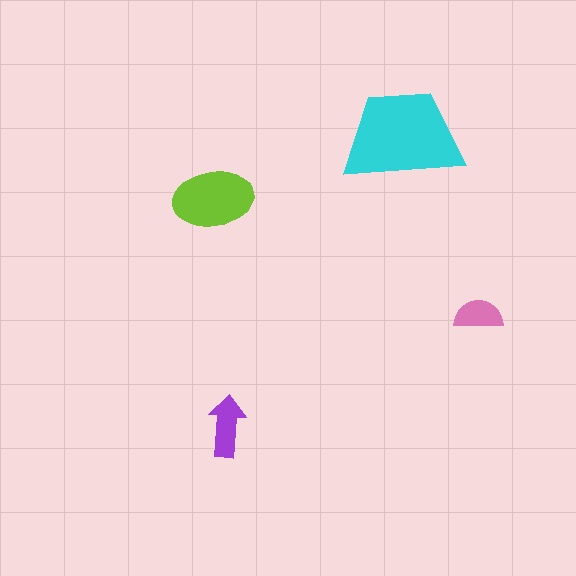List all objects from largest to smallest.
The cyan trapezoid, the lime ellipse, the purple arrow, the pink semicircle.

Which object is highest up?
The cyan trapezoid is topmost.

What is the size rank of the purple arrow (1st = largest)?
3rd.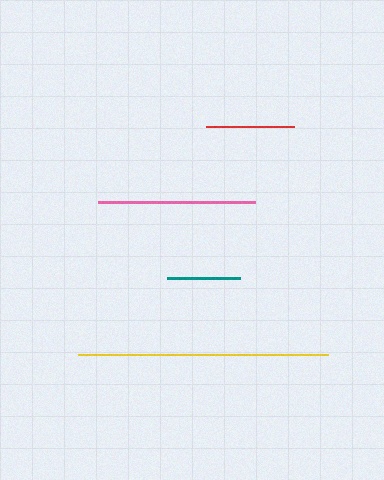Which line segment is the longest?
The yellow line is the longest at approximately 250 pixels.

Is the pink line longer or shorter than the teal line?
The pink line is longer than the teal line.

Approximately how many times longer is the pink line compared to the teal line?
The pink line is approximately 2.1 times the length of the teal line.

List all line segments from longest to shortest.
From longest to shortest: yellow, pink, red, teal.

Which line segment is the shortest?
The teal line is the shortest at approximately 73 pixels.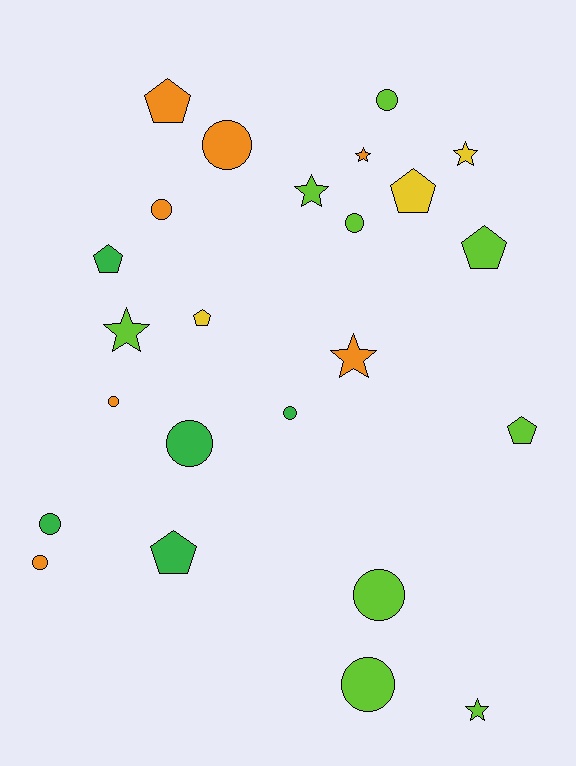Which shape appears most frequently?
Circle, with 11 objects.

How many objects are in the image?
There are 24 objects.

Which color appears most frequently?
Lime, with 9 objects.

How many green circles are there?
There are 3 green circles.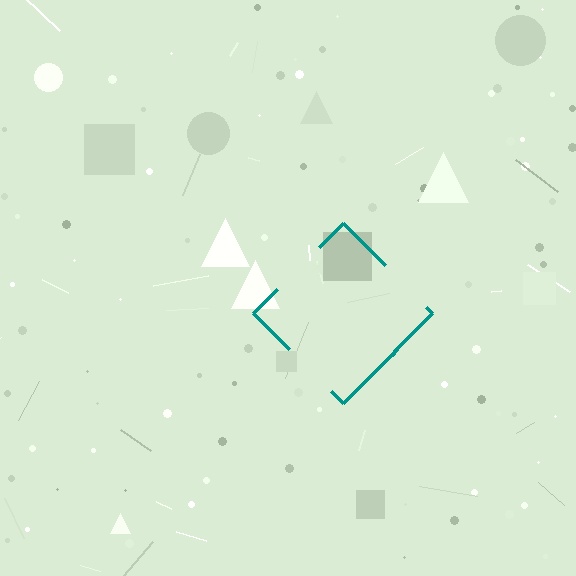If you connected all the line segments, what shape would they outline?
They would outline a diamond.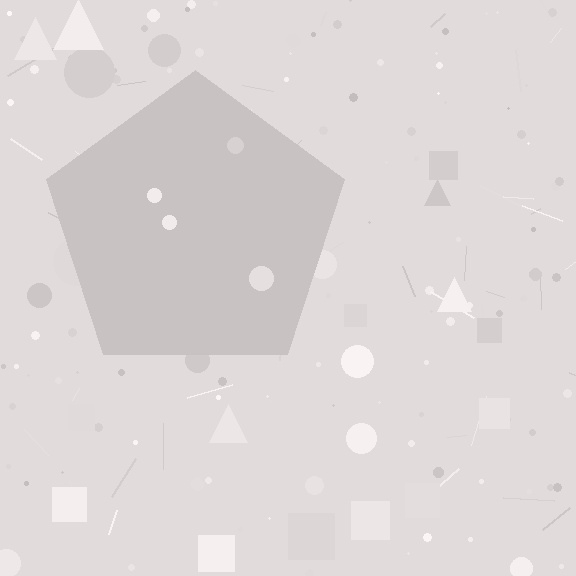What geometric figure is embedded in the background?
A pentagon is embedded in the background.